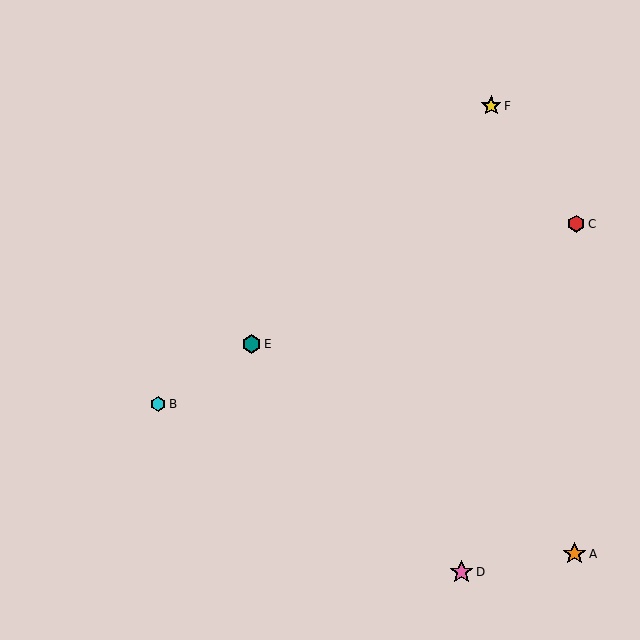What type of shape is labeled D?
Shape D is a pink star.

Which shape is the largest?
The pink star (labeled D) is the largest.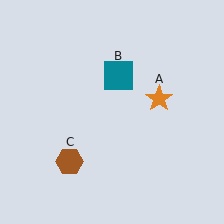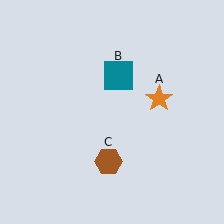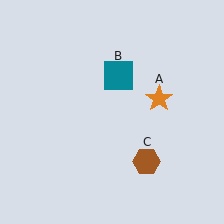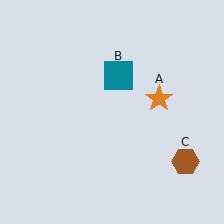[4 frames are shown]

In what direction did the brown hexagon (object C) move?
The brown hexagon (object C) moved right.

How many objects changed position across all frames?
1 object changed position: brown hexagon (object C).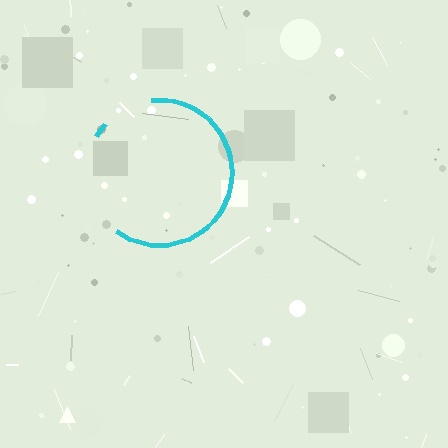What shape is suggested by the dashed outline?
The dashed outline suggests a circle.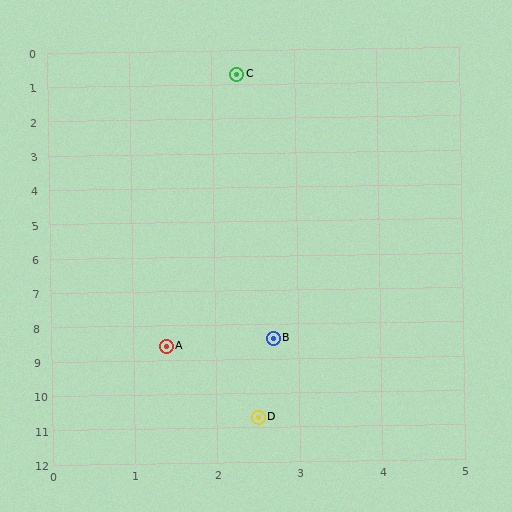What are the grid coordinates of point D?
Point D is at approximately (2.5, 10.7).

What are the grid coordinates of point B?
Point B is at approximately (2.7, 8.4).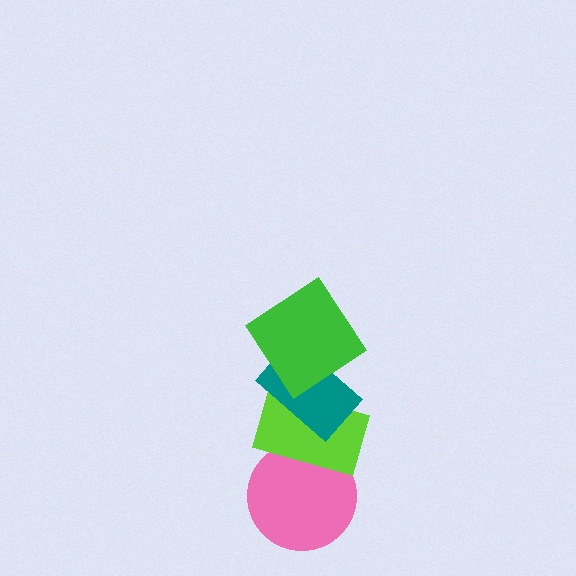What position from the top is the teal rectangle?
The teal rectangle is 2nd from the top.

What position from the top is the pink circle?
The pink circle is 4th from the top.